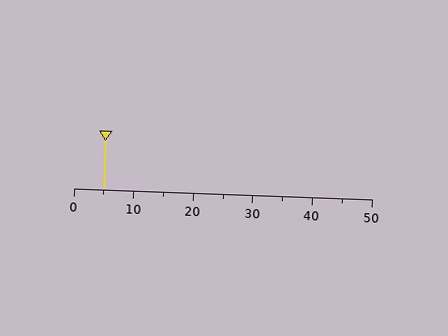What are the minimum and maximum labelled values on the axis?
The axis runs from 0 to 50.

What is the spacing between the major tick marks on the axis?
The major ticks are spaced 10 apart.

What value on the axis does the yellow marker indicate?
The marker indicates approximately 5.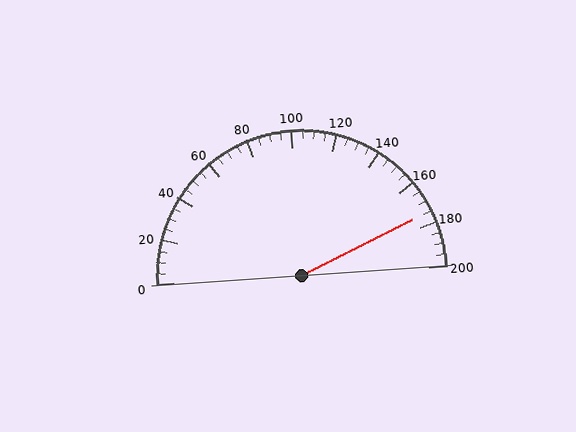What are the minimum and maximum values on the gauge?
The gauge ranges from 0 to 200.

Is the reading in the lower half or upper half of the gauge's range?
The reading is in the upper half of the range (0 to 200).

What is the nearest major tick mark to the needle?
The nearest major tick mark is 180.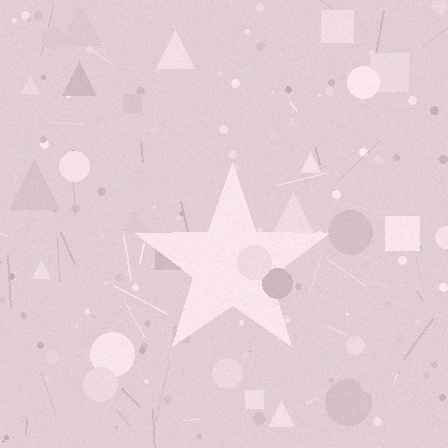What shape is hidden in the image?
A star is hidden in the image.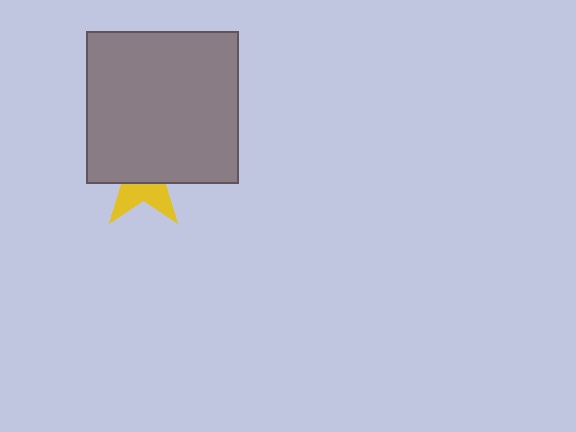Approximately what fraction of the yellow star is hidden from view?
Roughly 62% of the yellow star is hidden behind the gray square.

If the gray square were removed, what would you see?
You would see the complete yellow star.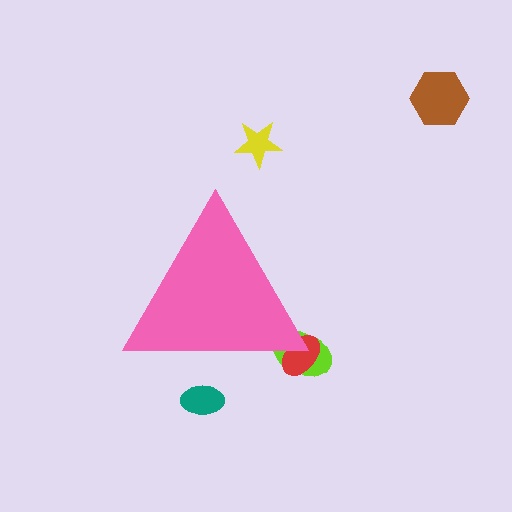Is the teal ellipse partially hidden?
Yes, the teal ellipse is partially hidden behind the pink triangle.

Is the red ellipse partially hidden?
Yes, the red ellipse is partially hidden behind the pink triangle.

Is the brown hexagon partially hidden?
No, the brown hexagon is fully visible.